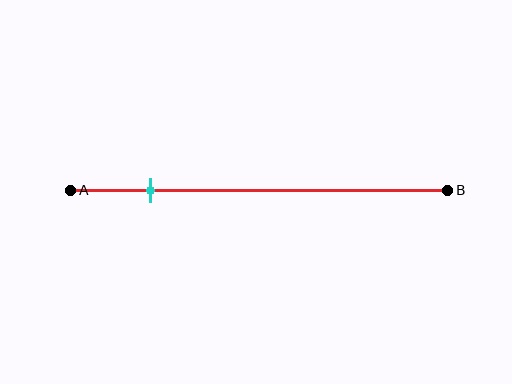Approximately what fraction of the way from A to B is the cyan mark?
The cyan mark is approximately 20% of the way from A to B.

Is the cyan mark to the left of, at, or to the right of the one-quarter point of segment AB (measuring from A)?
The cyan mark is to the left of the one-quarter point of segment AB.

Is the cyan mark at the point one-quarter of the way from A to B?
No, the mark is at about 20% from A, not at the 25% one-quarter point.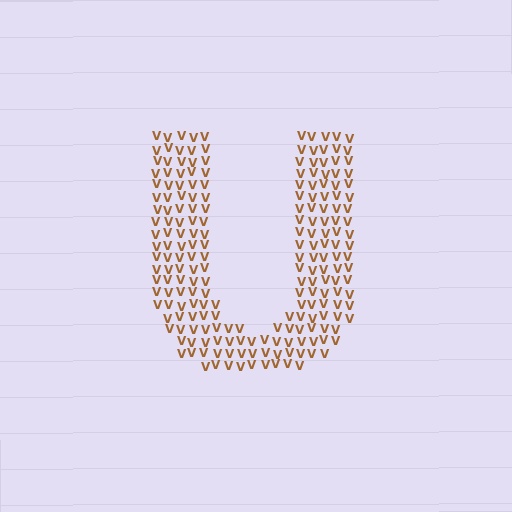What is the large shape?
The large shape is the letter U.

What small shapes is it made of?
It is made of small letter V's.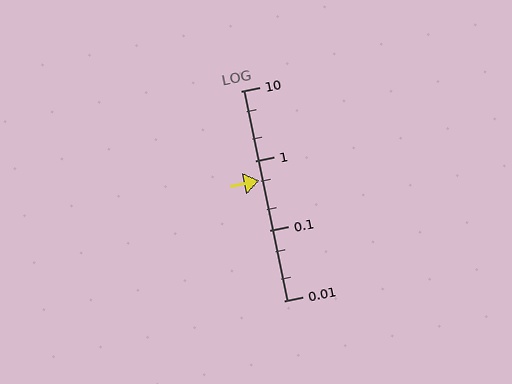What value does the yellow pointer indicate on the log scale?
The pointer indicates approximately 0.52.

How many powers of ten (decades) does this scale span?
The scale spans 3 decades, from 0.01 to 10.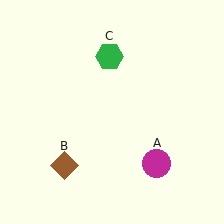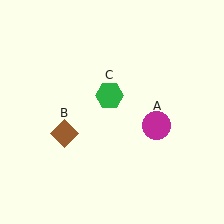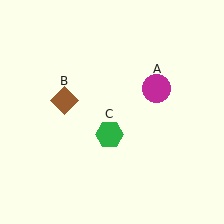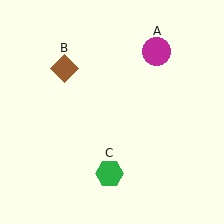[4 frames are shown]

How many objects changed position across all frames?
3 objects changed position: magenta circle (object A), brown diamond (object B), green hexagon (object C).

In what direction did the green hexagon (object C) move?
The green hexagon (object C) moved down.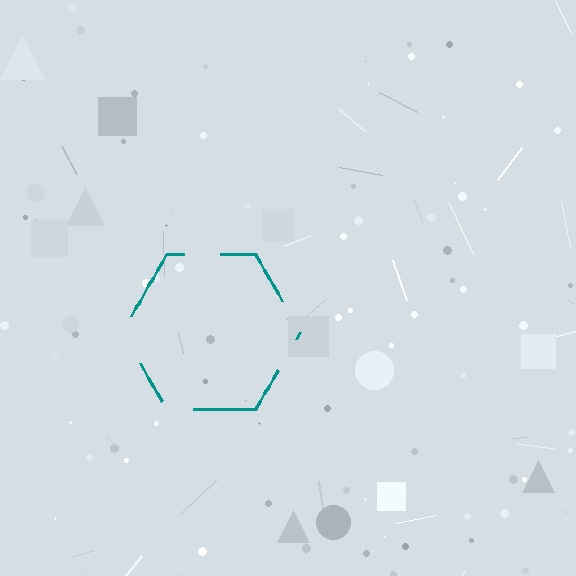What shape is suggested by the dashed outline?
The dashed outline suggests a hexagon.